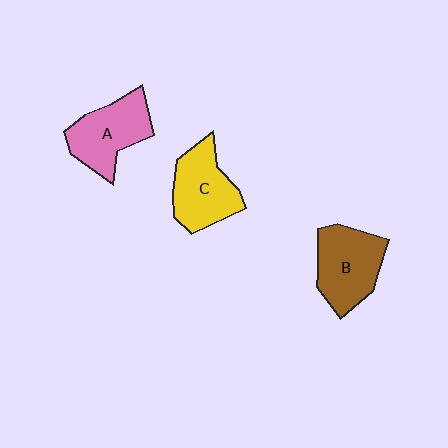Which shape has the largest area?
Shape B (brown).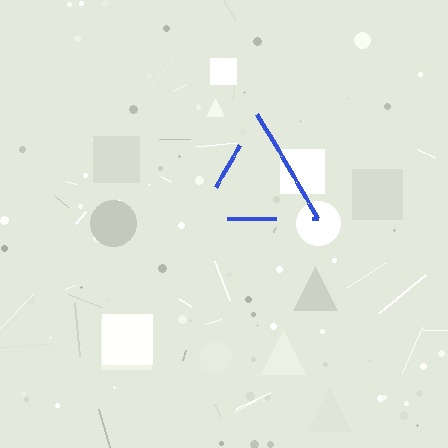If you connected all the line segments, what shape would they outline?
They would outline a triangle.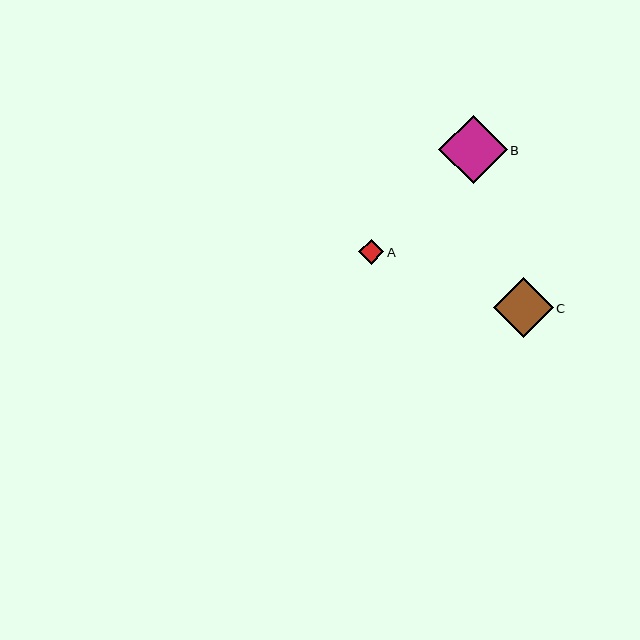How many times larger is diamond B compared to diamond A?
Diamond B is approximately 2.8 times the size of diamond A.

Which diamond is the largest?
Diamond B is the largest with a size of approximately 68 pixels.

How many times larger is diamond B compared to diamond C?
Diamond B is approximately 1.1 times the size of diamond C.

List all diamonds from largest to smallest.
From largest to smallest: B, C, A.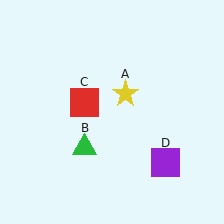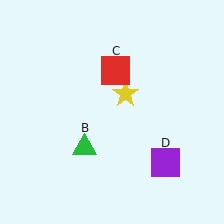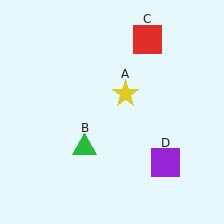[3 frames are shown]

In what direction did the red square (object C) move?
The red square (object C) moved up and to the right.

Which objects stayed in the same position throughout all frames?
Yellow star (object A) and green triangle (object B) and purple square (object D) remained stationary.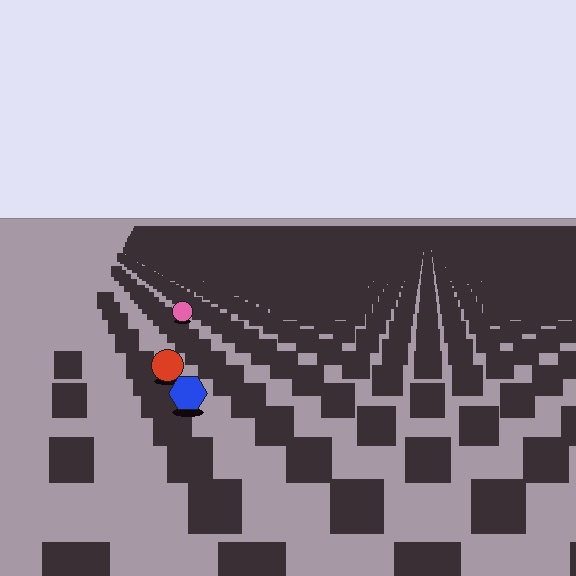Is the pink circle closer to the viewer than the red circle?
No. The red circle is closer — you can tell from the texture gradient: the ground texture is coarser near it.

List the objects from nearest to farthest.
From nearest to farthest: the blue hexagon, the red circle, the pink circle.